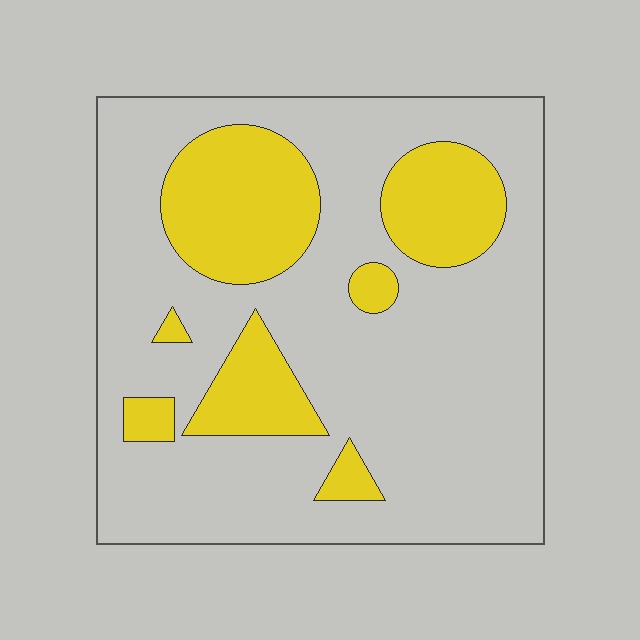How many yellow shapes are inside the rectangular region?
7.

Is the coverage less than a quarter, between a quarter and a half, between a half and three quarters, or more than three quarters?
Less than a quarter.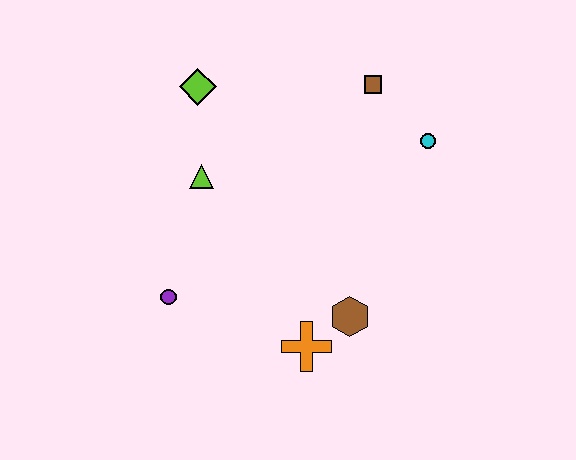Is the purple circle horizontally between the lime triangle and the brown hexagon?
No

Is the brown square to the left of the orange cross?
No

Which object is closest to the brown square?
The cyan circle is closest to the brown square.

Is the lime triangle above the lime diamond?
No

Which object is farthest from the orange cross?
The lime diamond is farthest from the orange cross.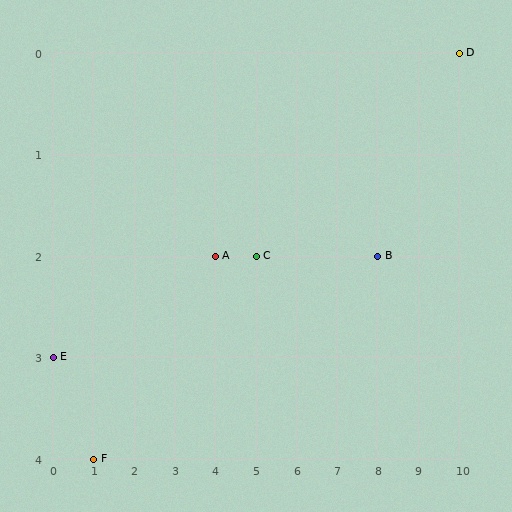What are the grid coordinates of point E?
Point E is at grid coordinates (0, 3).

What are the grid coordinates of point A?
Point A is at grid coordinates (4, 2).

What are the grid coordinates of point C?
Point C is at grid coordinates (5, 2).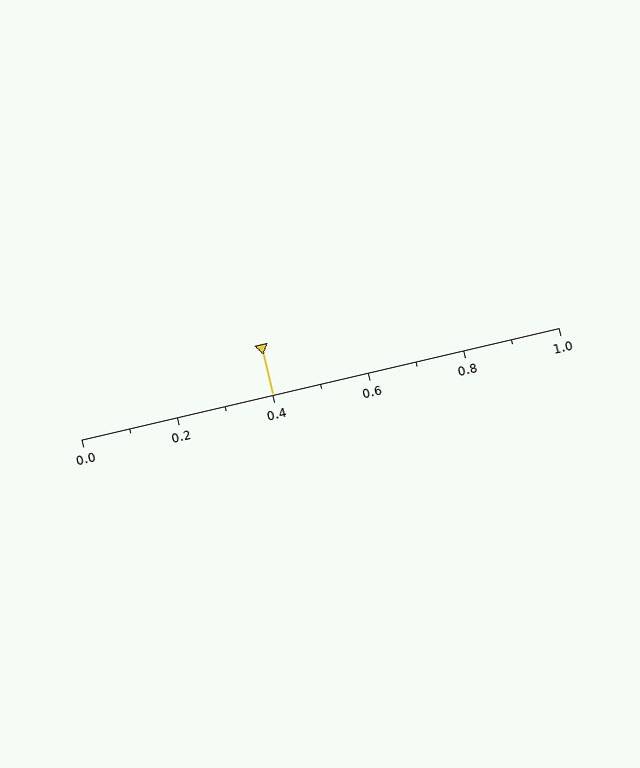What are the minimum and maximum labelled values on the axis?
The axis runs from 0.0 to 1.0.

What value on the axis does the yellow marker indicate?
The marker indicates approximately 0.4.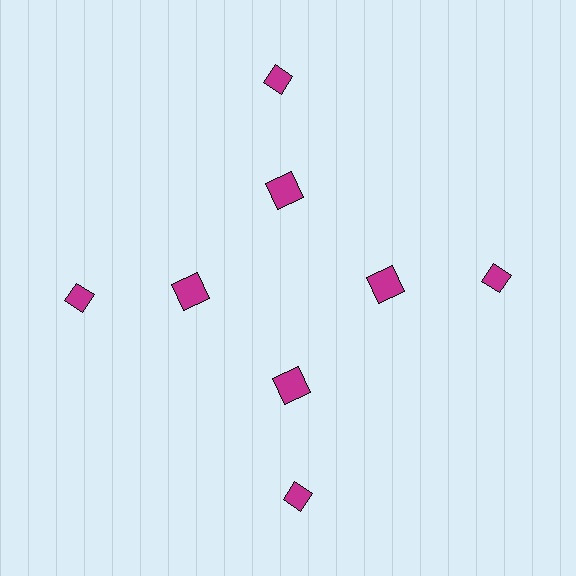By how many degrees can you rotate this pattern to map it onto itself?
The pattern maps onto itself every 90 degrees of rotation.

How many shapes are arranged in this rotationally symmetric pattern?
There are 8 shapes, arranged in 4 groups of 2.